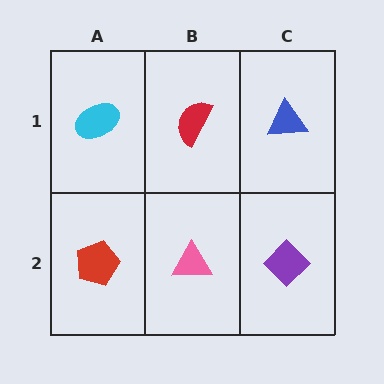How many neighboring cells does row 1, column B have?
3.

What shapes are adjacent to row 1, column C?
A purple diamond (row 2, column C), a red semicircle (row 1, column B).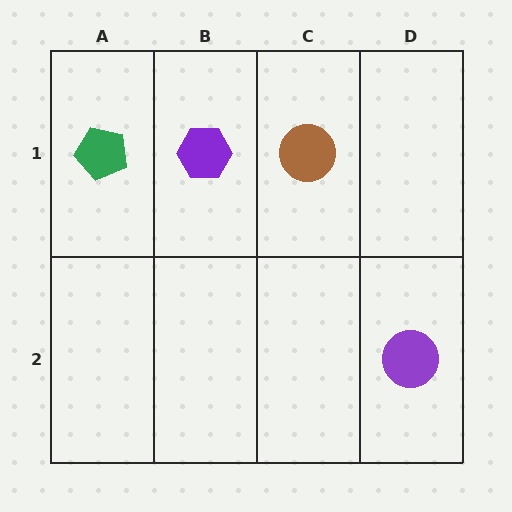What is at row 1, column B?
A purple hexagon.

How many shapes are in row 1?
3 shapes.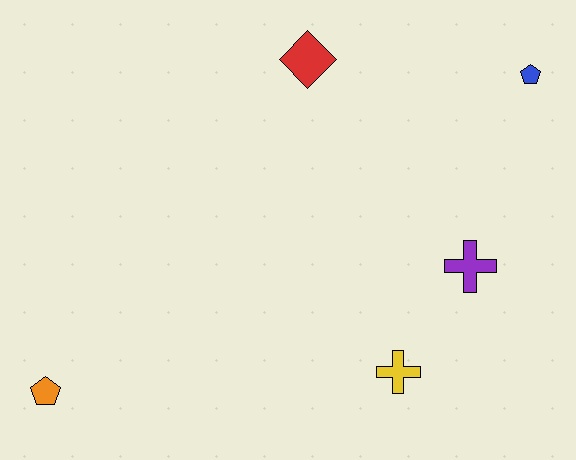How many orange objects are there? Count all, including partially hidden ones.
There is 1 orange object.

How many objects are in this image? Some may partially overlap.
There are 5 objects.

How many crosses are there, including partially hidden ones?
There are 2 crosses.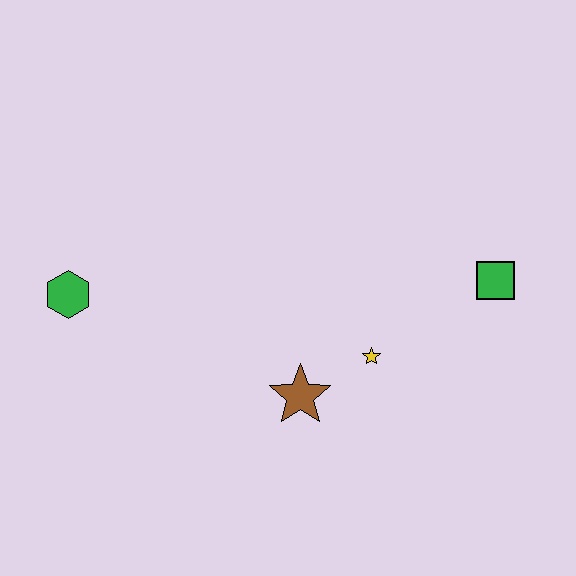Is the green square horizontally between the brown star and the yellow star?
No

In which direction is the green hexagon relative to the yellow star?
The green hexagon is to the left of the yellow star.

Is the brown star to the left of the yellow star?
Yes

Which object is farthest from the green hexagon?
The green square is farthest from the green hexagon.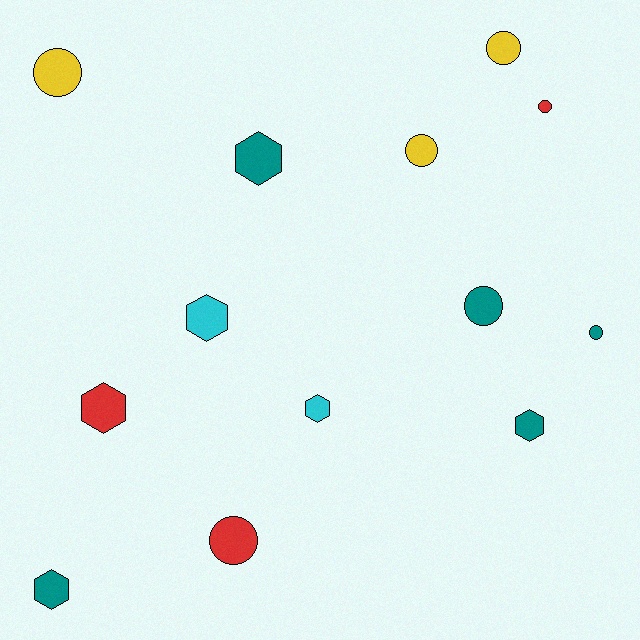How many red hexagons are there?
There is 1 red hexagon.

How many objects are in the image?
There are 13 objects.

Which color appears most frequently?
Teal, with 5 objects.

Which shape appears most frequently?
Circle, with 7 objects.